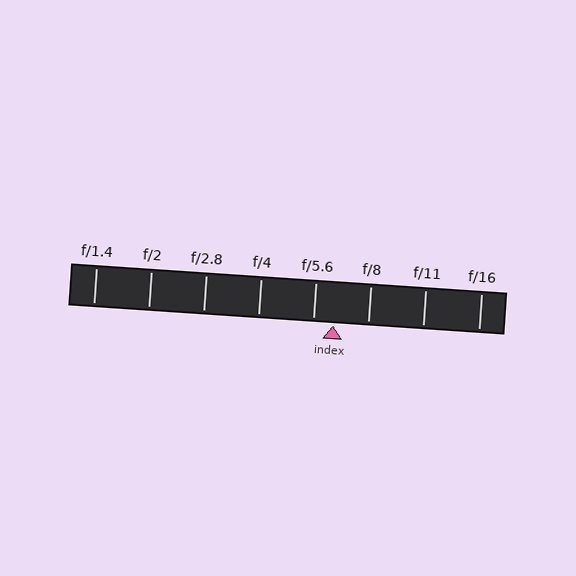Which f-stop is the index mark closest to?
The index mark is closest to f/5.6.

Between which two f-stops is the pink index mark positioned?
The index mark is between f/5.6 and f/8.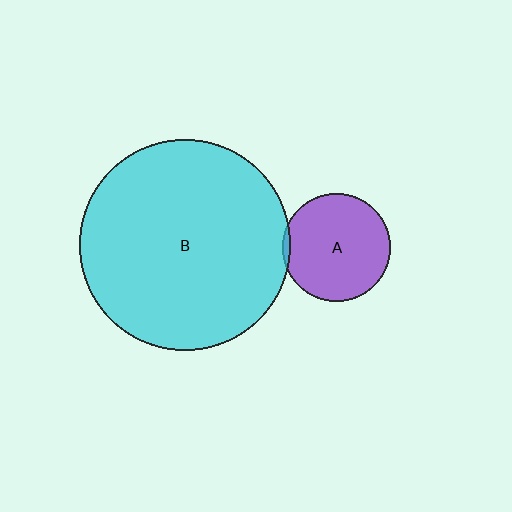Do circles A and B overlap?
Yes.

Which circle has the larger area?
Circle B (cyan).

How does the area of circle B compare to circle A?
Approximately 3.8 times.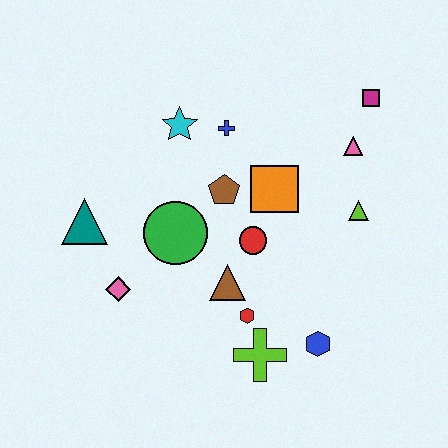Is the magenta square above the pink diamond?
Yes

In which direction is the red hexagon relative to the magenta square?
The red hexagon is below the magenta square.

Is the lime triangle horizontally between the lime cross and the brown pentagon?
No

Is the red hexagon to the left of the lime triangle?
Yes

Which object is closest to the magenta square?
The pink triangle is closest to the magenta square.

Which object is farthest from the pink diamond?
The magenta square is farthest from the pink diamond.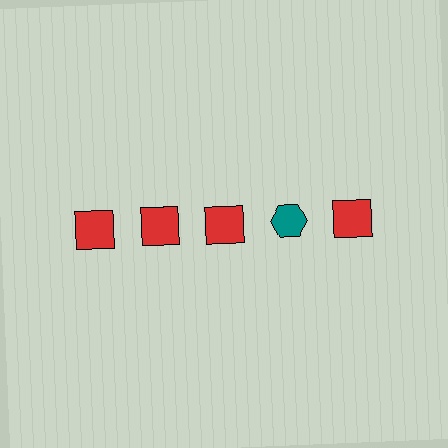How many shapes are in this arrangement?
There are 5 shapes arranged in a grid pattern.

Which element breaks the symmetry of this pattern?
The teal hexagon in the top row, second from right column breaks the symmetry. All other shapes are red squares.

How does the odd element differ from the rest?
It differs in both color (teal instead of red) and shape (hexagon instead of square).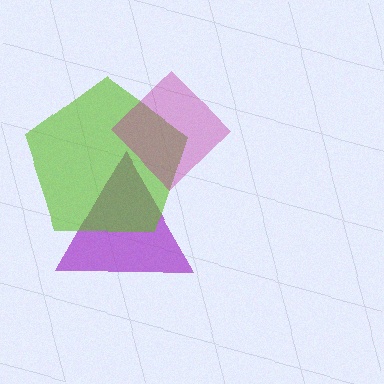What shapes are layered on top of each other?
The layered shapes are: a purple triangle, a lime pentagon, a magenta diamond.